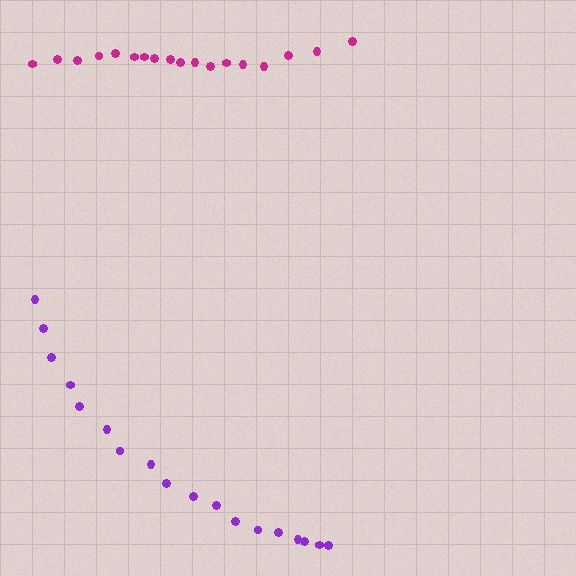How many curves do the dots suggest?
There are 2 distinct paths.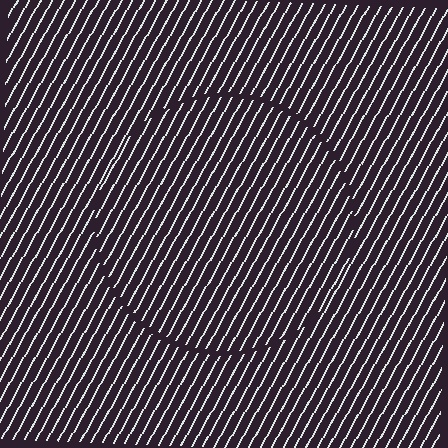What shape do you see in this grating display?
An illusory circle. The interior of the shape contains the same grating, shifted by half a period — the contour is defined by the phase discontinuity where line-ends from the inner and outer gratings abut.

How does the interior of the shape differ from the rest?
The interior of the shape contains the same grating, shifted by half a period — the contour is defined by the phase discontinuity where line-ends from the inner and outer gratings abut.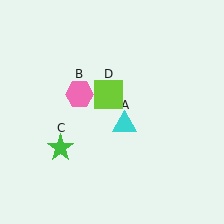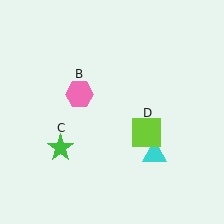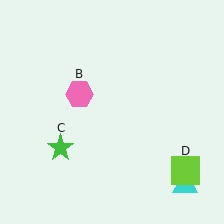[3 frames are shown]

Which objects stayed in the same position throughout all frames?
Pink hexagon (object B) and green star (object C) remained stationary.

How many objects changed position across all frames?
2 objects changed position: cyan triangle (object A), lime square (object D).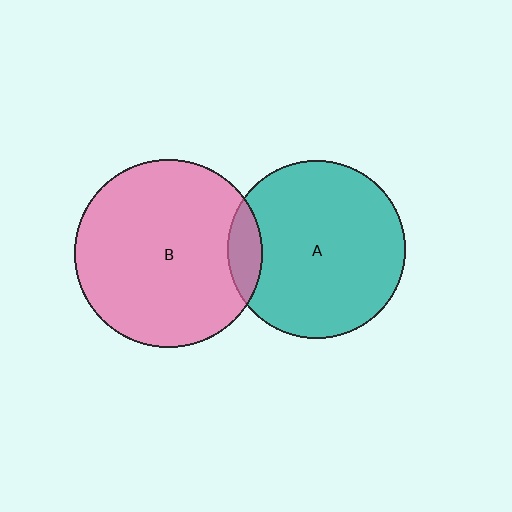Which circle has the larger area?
Circle B (pink).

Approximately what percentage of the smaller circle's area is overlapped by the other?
Approximately 10%.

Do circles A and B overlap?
Yes.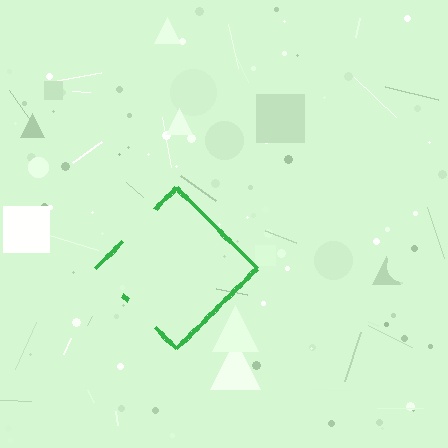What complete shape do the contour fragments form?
The contour fragments form a diamond.